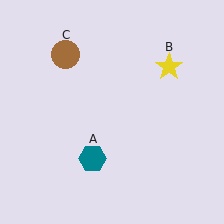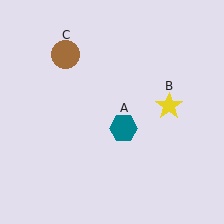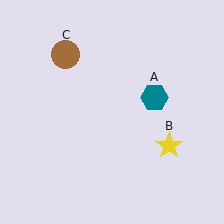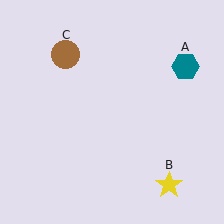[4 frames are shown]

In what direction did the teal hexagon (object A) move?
The teal hexagon (object A) moved up and to the right.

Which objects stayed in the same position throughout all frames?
Brown circle (object C) remained stationary.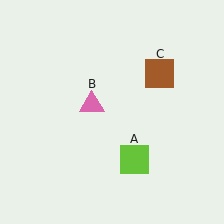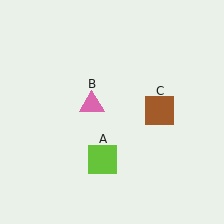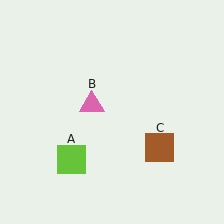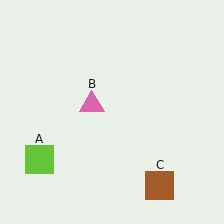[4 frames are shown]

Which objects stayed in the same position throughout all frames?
Pink triangle (object B) remained stationary.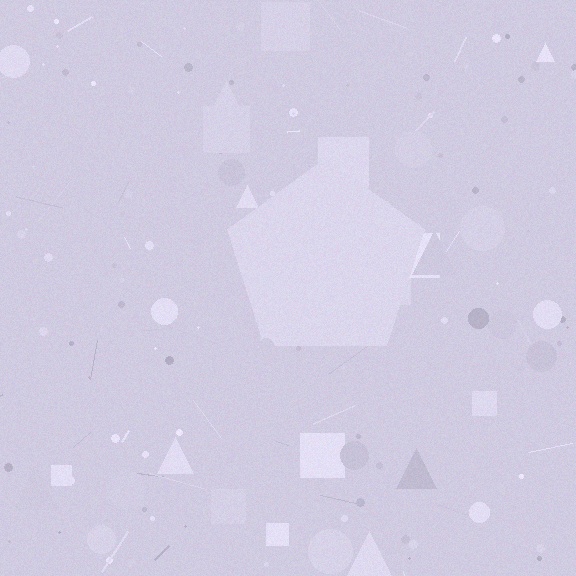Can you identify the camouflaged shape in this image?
The camouflaged shape is a pentagon.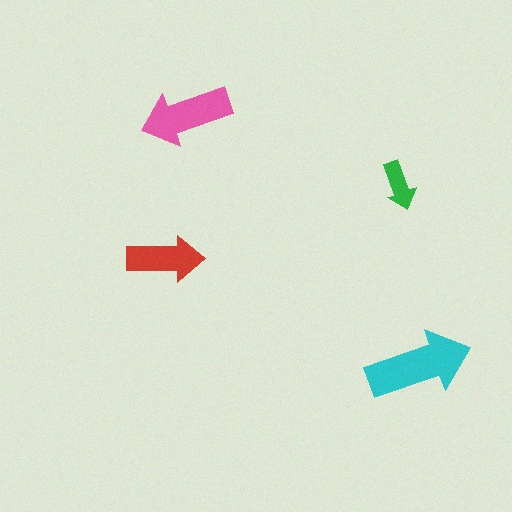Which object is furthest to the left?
The red arrow is leftmost.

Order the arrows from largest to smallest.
the cyan one, the pink one, the red one, the green one.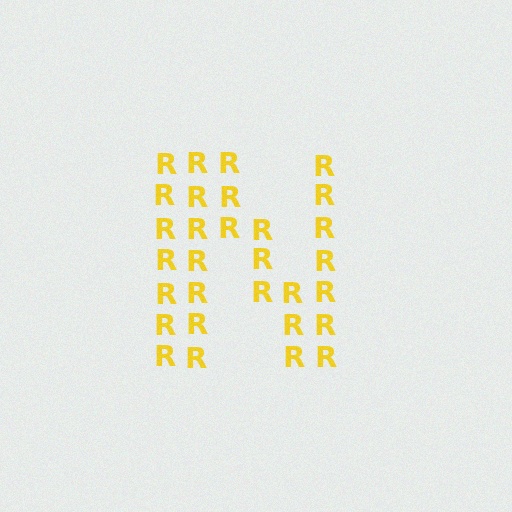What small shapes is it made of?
It is made of small letter R's.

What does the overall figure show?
The overall figure shows the letter N.